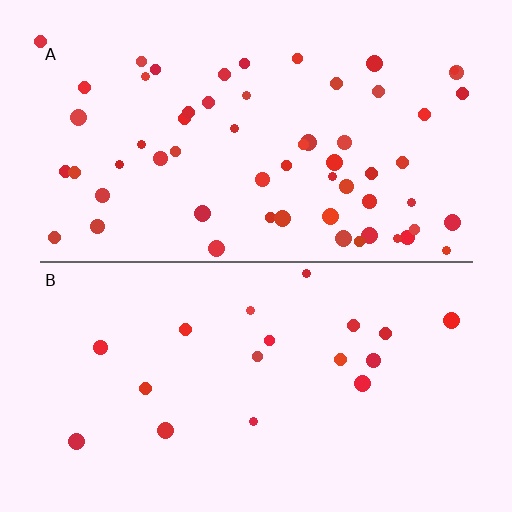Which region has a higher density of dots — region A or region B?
A (the top).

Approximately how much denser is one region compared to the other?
Approximately 3.1× — region A over region B.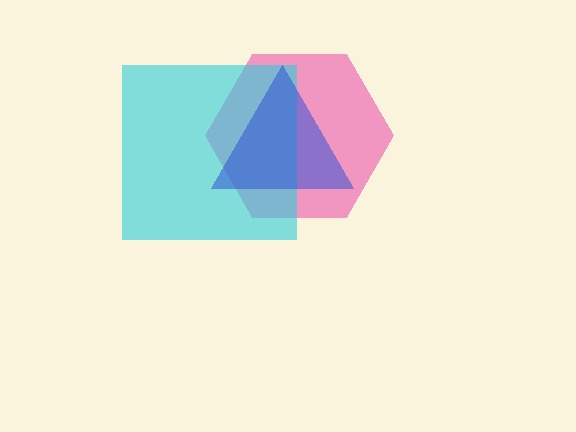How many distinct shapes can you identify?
There are 3 distinct shapes: a pink hexagon, a cyan square, a blue triangle.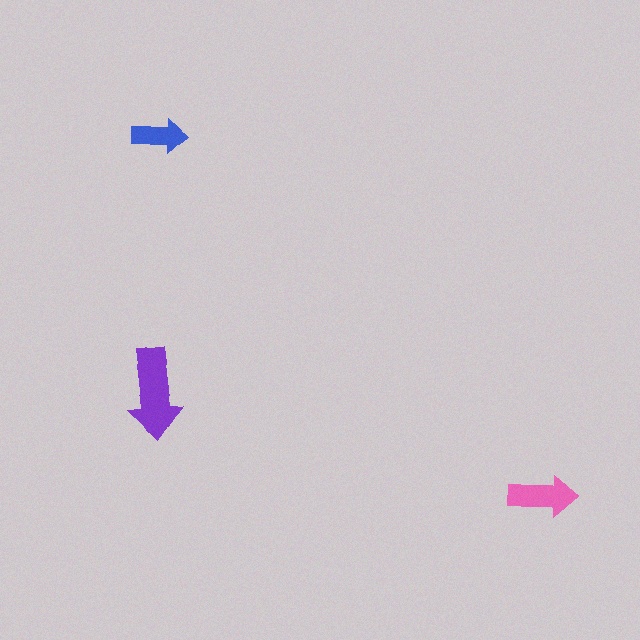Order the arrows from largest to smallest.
the purple one, the pink one, the blue one.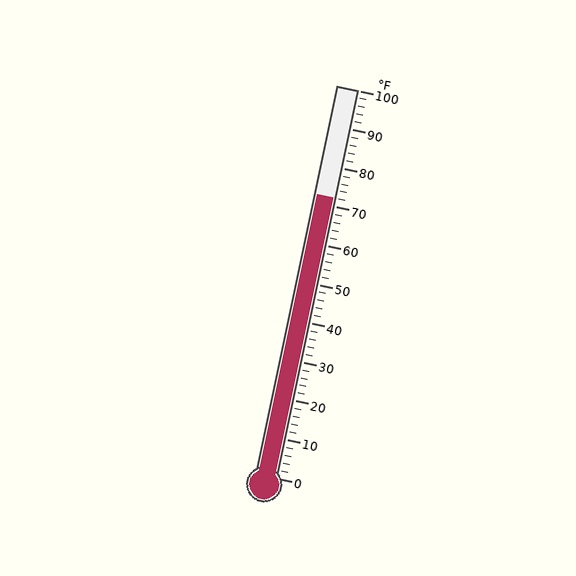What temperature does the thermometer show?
The thermometer shows approximately 72°F.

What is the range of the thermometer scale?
The thermometer scale ranges from 0°F to 100°F.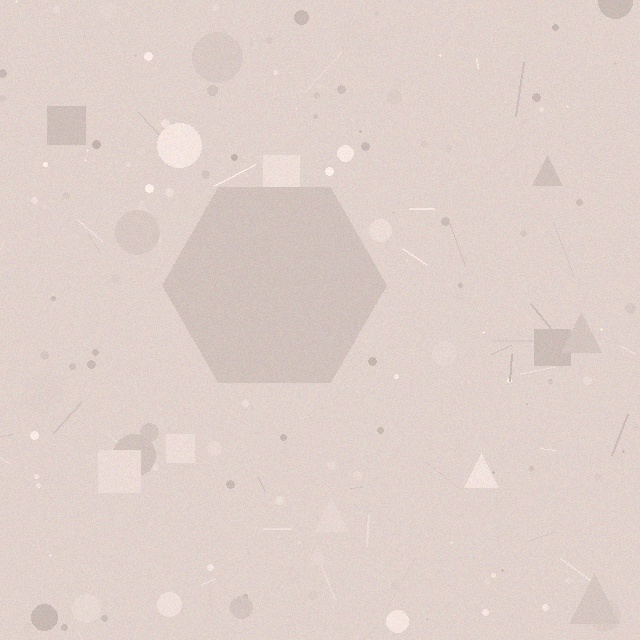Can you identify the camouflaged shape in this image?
The camouflaged shape is a hexagon.